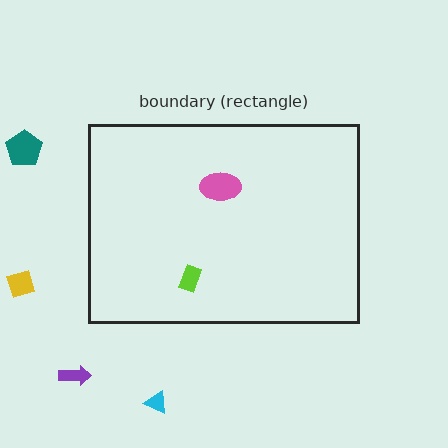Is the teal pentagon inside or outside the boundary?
Outside.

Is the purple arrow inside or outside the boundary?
Outside.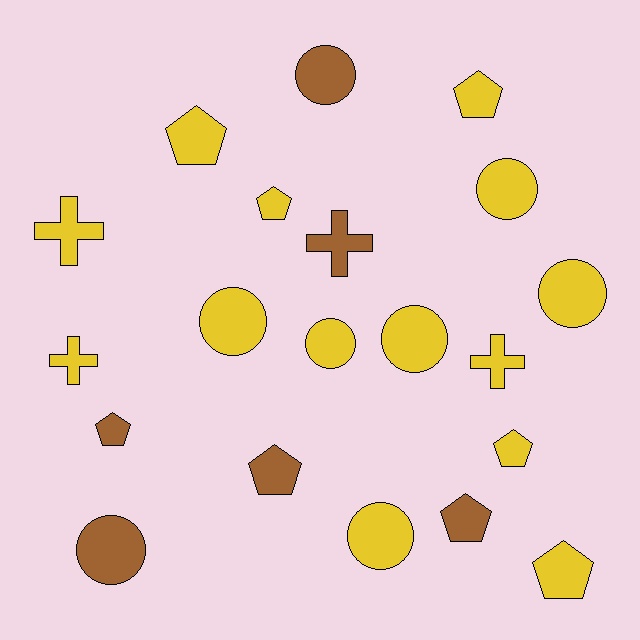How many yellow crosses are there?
There are 3 yellow crosses.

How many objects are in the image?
There are 20 objects.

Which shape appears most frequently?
Circle, with 8 objects.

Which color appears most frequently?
Yellow, with 14 objects.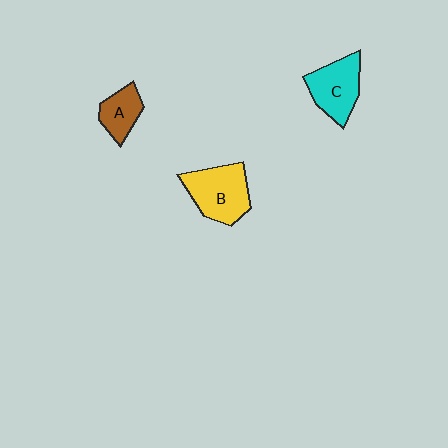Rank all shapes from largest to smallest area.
From largest to smallest: B (yellow), C (cyan), A (brown).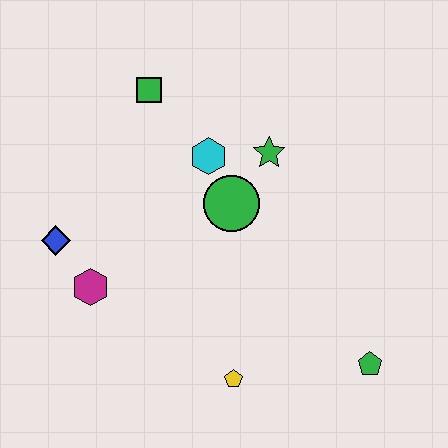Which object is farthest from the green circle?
The green pentagon is farthest from the green circle.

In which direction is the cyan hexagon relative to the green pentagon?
The cyan hexagon is above the green pentagon.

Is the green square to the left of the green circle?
Yes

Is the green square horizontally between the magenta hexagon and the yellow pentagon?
Yes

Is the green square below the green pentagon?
No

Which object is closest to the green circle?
The cyan hexagon is closest to the green circle.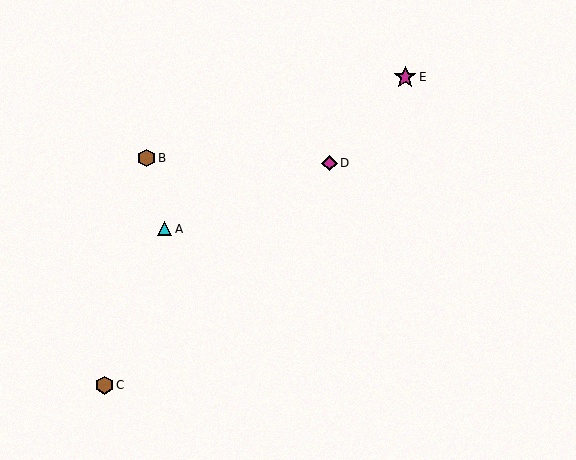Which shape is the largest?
The magenta star (labeled E) is the largest.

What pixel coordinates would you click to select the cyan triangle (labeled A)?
Click at (165, 229) to select the cyan triangle A.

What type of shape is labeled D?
Shape D is a magenta diamond.